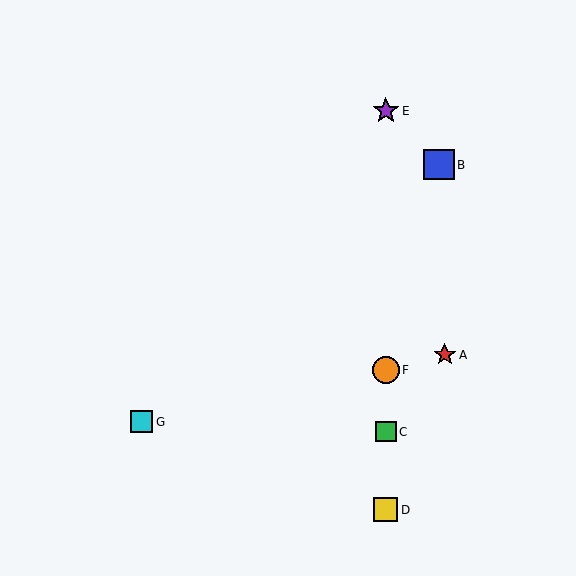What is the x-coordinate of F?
Object F is at x≈386.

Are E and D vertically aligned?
Yes, both are at x≈386.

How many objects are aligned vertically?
4 objects (C, D, E, F) are aligned vertically.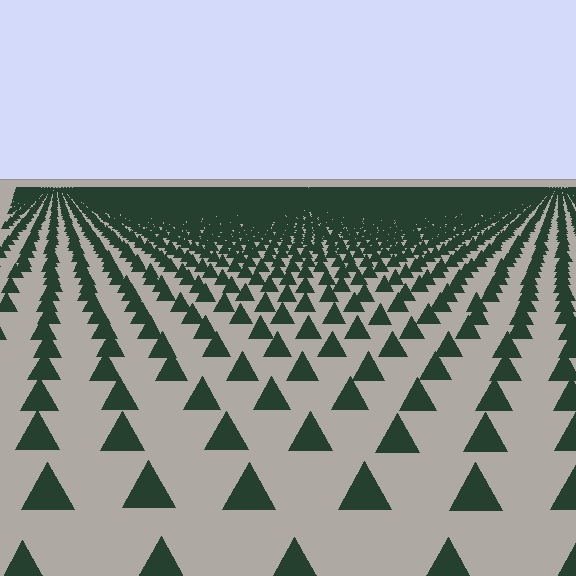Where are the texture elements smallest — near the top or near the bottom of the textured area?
Near the top.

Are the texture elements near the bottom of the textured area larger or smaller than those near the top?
Larger. Near the bottom, elements are closer to the viewer and appear at a bigger on-screen size.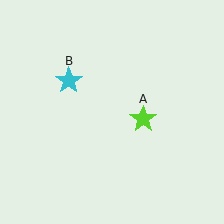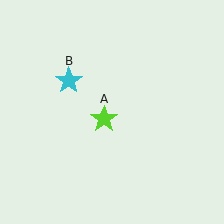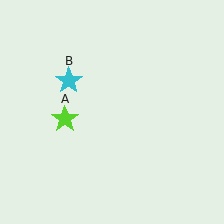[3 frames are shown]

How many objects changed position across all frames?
1 object changed position: lime star (object A).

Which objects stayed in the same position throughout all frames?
Cyan star (object B) remained stationary.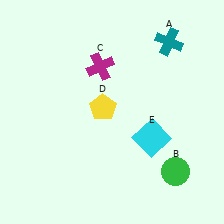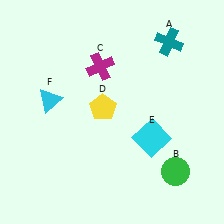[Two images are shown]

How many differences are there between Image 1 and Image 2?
There is 1 difference between the two images.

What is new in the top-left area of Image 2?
A cyan triangle (F) was added in the top-left area of Image 2.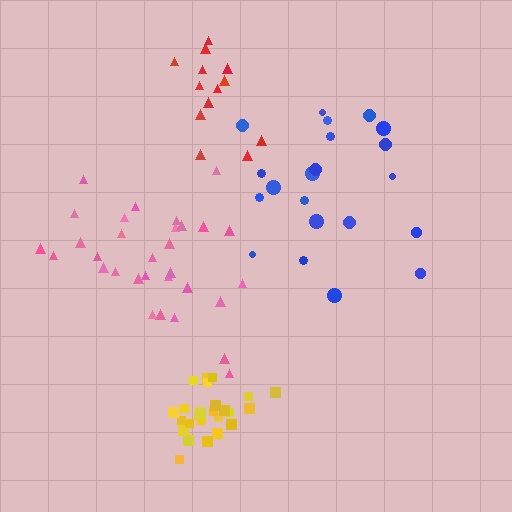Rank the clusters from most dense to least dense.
yellow, red, pink, blue.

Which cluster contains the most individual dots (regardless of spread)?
Pink (31).